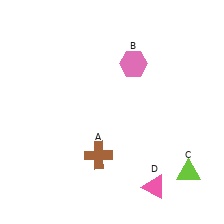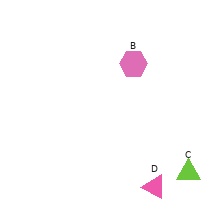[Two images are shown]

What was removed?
The brown cross (A) was removed in Image 2.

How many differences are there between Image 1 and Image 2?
There is 1 difference between the two images.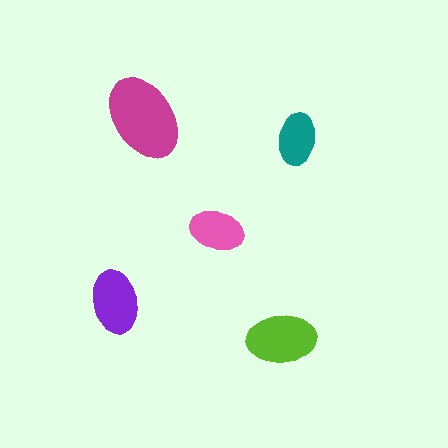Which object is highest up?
The magenta ellipse is topmost.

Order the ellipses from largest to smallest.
the magenta one, the lime one, the purple one, the pink one, the teal one.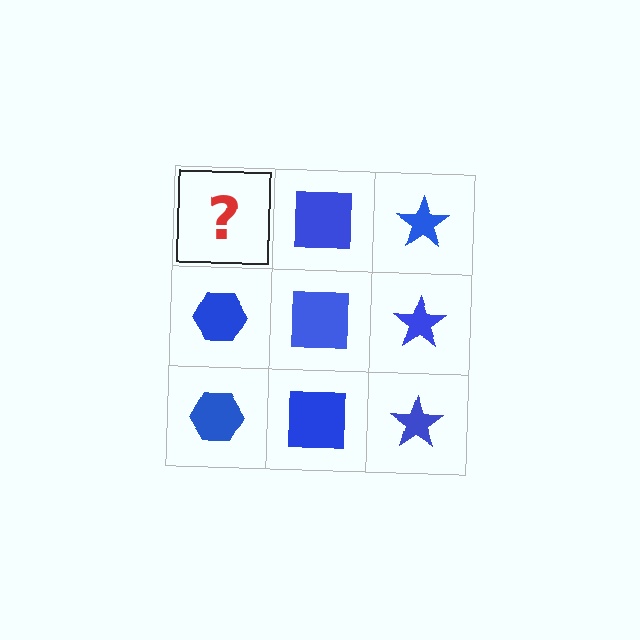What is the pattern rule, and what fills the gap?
The rule is that each column has a consistent shape. The gap should be filled with a blue hexagon.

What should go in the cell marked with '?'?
The missing cell should contain a blue hexagon.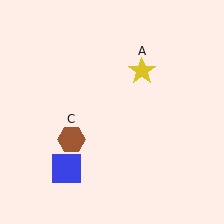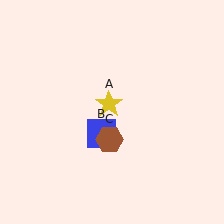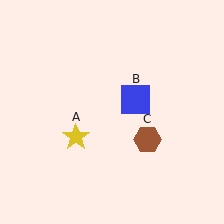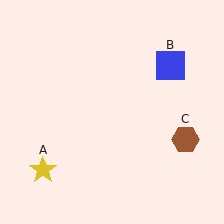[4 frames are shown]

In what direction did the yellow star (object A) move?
The yellow star (object A) moved down and to the left.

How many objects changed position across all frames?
3 objects changed position: yellow star (object A), blue square (object B), brown hexagon (object C).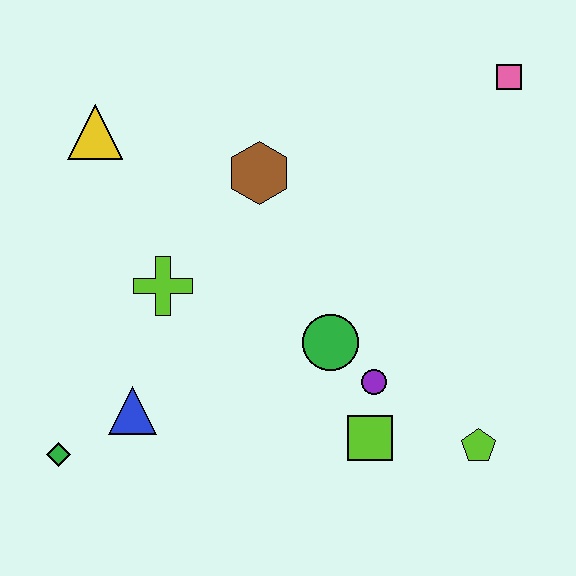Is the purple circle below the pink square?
Yes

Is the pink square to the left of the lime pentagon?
No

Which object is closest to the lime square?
The purple circle is closest to the lime square.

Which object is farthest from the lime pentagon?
The yellow triangle is farthest from the lime pentagon.